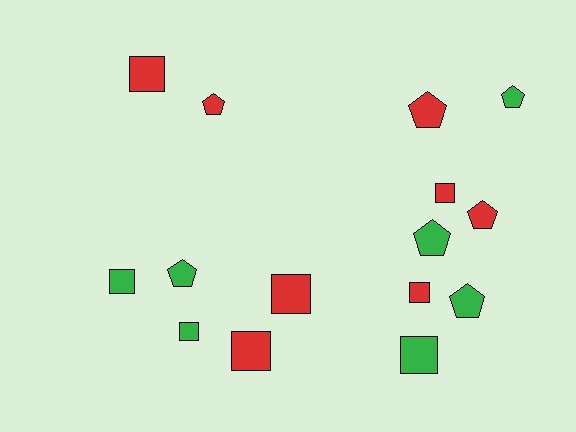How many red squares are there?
There are 5 red squares.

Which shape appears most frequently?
Square, with 8 objects.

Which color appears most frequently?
Red, with 8 objects.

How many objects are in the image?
There are 15 objects.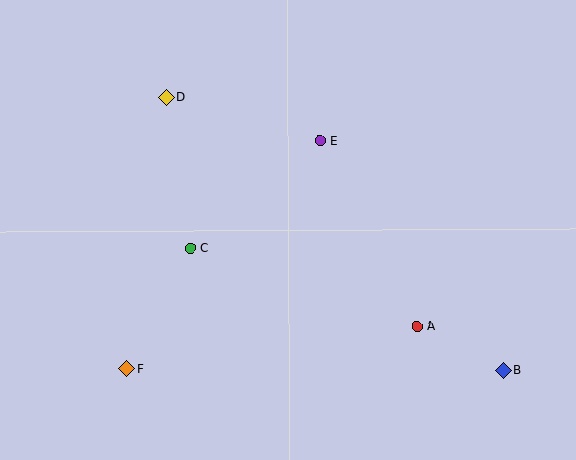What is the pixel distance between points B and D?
The distance between B and D is 434 pixels.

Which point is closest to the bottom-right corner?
Point B is closest to the bottom-right corner.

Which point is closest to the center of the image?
Point E at (320, 140) is closest to the center.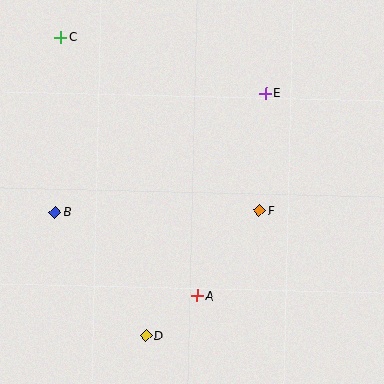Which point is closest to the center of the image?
Point F at (259, 211) is closest to the center.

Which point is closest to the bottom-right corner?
Point A is closest to the bottom-right corner.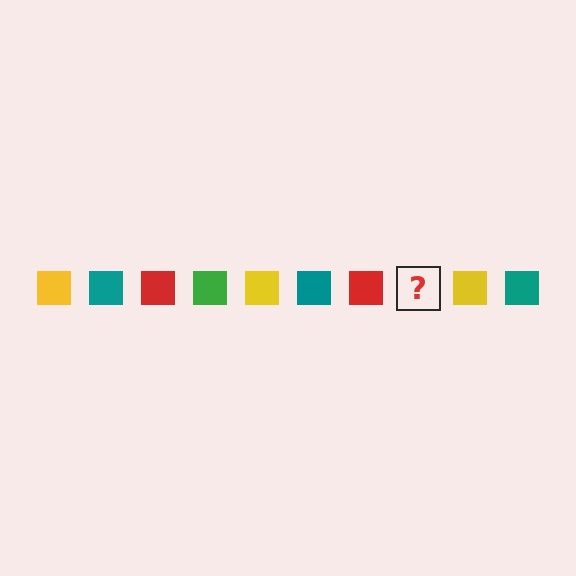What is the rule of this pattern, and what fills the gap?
The rule is that the pattern cycles through yellow, teal, red, green squares. The gap should be filled with a green square.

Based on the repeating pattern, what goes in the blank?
The blank should be a green square.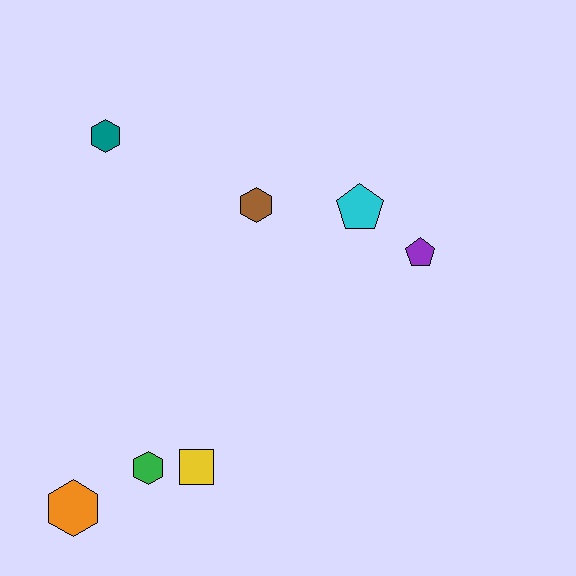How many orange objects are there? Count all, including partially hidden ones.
There is 1 orange object.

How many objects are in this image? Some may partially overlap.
There are 7 objects.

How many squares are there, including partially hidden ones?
There is 1 square.